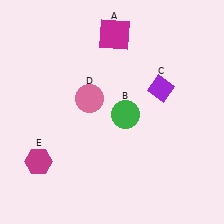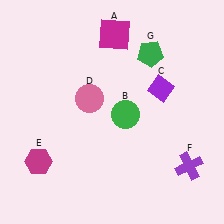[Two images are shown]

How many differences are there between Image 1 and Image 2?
There are 2 differences between the two images.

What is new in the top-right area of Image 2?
A green pentagon (G) was added in the top-right area of Image 2.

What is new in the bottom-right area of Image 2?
A purple cross (F) was added in the bottom-right area of Image 2.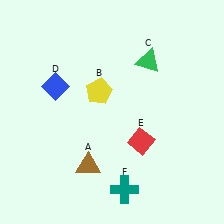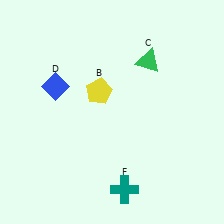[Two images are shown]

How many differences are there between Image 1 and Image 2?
There are 2 differences between the two images.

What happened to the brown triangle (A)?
The brown triangle (A) was removed in Image 2. It was in the bottom-left area of Image 1.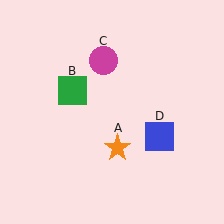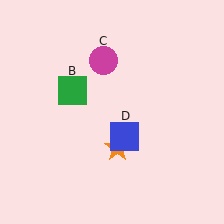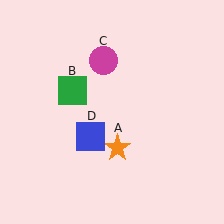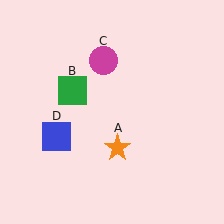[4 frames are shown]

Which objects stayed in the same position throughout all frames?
Orange star (object A) and green square (object B) and magenta circle (object C) remained stationary.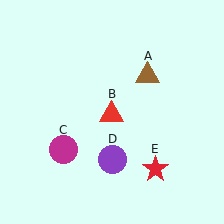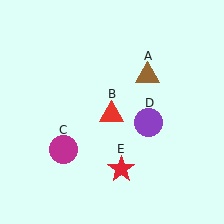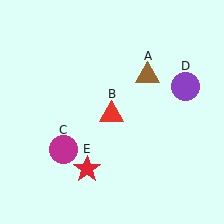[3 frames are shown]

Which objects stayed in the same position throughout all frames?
Brown triangle (object A) and red triangle (object B) and magenta circle (object C) remained stationary.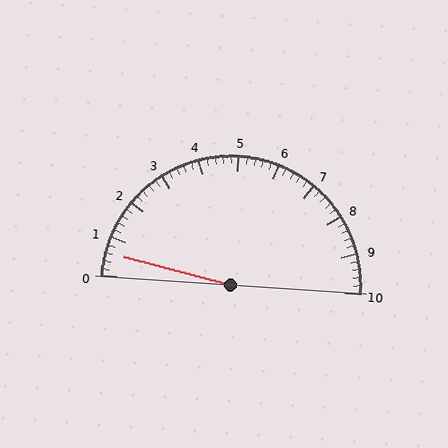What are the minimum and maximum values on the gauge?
The gauge ranges from 0 to 10.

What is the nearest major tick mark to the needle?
The nearest major tick mark is 1.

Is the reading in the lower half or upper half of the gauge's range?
The reading is in the lower half of the range (0 to 10).